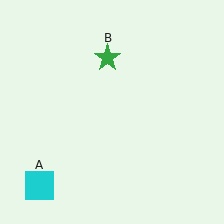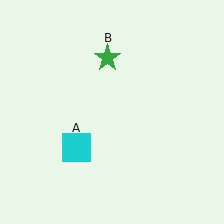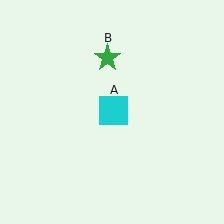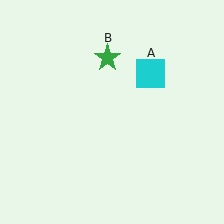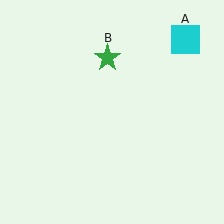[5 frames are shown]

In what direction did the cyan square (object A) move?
The cyan square (object A) moved up and to the right.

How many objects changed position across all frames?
1 object changed position: cyan square (object A).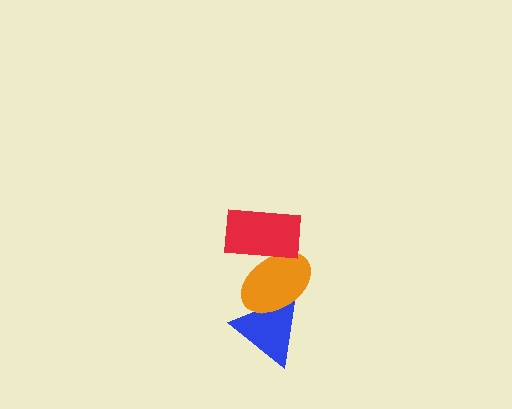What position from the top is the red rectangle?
The red rectangle is 1st from the top.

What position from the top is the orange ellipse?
The orange ellipse is 2nd from the top.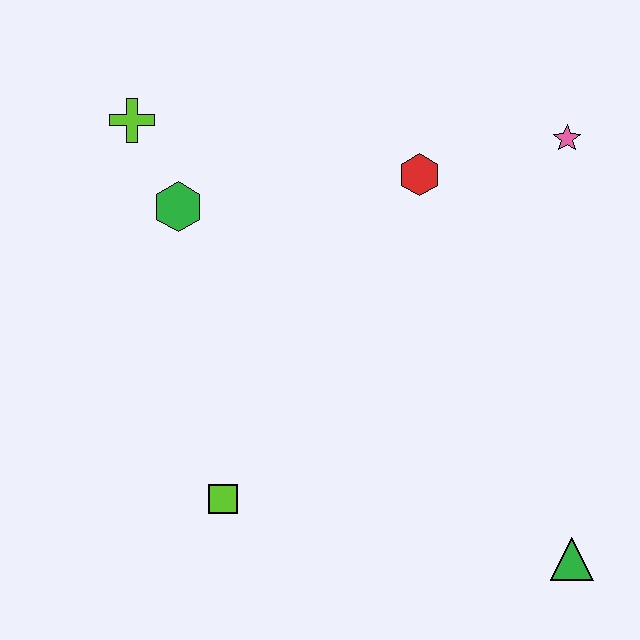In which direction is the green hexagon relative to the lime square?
The green hexagon is above the lime square.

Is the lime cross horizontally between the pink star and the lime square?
No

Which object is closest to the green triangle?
The lime square is closest to the green triangle.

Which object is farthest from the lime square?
The pink star is farthest from the lime square.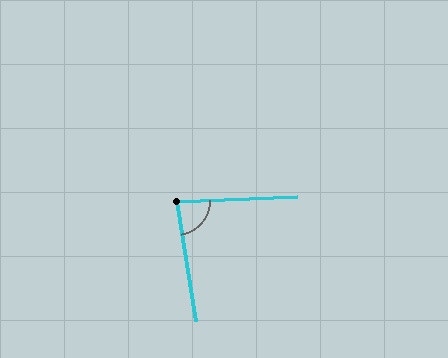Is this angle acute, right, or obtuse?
It is acute.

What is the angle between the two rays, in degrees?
Approximately 83 degrees.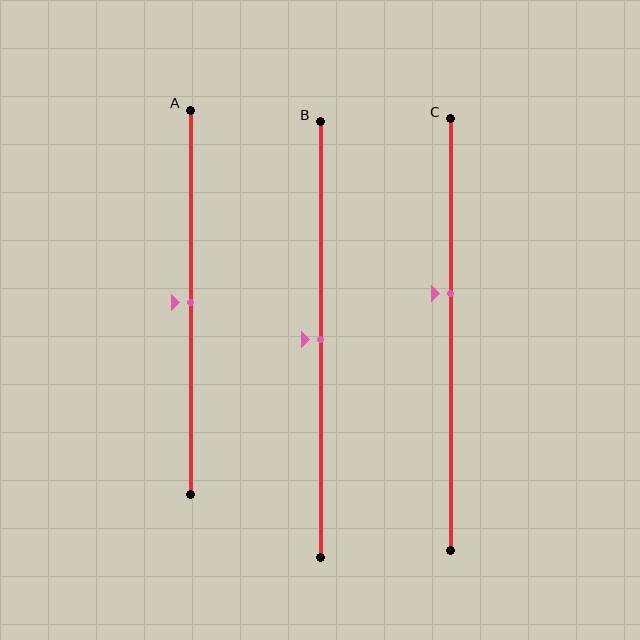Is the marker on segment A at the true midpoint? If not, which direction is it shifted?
Yes, the marker on segment A is at the true midpoint.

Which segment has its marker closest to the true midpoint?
Segment A has its marker closest to the true midpoint.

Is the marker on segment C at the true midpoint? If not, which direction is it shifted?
No, the marker on segment C is shifted upward by about 9% of the segment length.